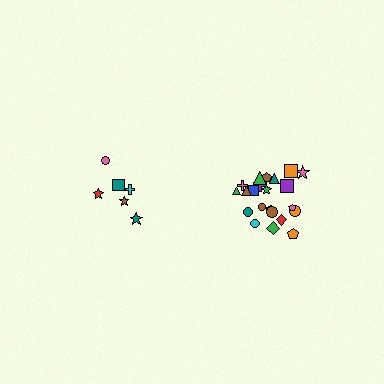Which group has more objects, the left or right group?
The right group.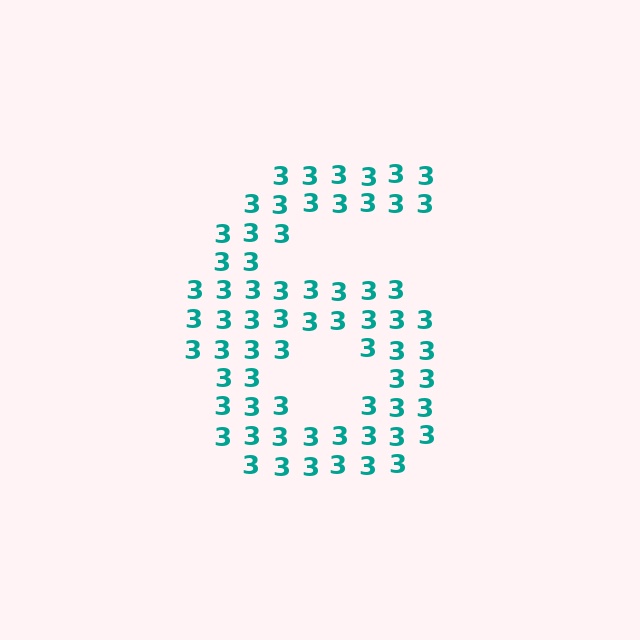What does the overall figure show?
The overall figure shows the digit 6.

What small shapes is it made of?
It is made of small digit 3's.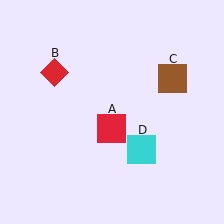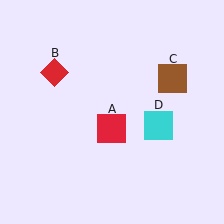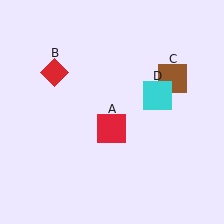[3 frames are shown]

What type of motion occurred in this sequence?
The cyan square (object D) rotated counterclockwise around the center of the scene.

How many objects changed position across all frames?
1 object changed position: cyan square (object D).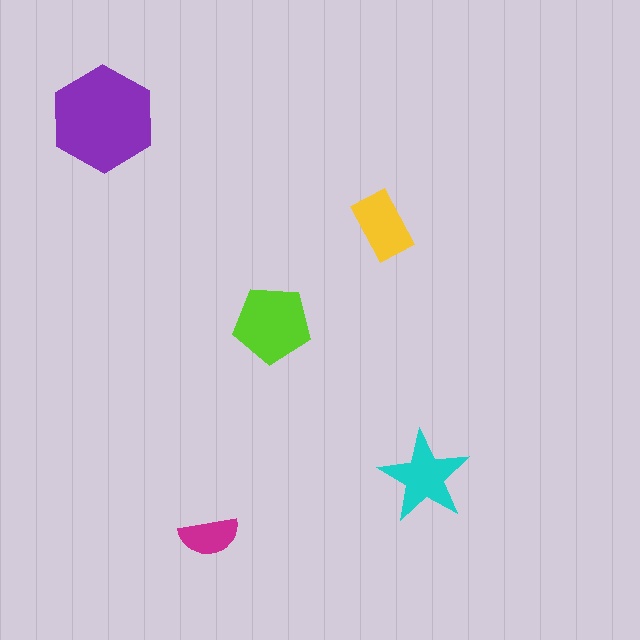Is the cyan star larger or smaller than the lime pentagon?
Smaller.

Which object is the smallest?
The magenta semicircle.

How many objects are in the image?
There are 5 objects in the image.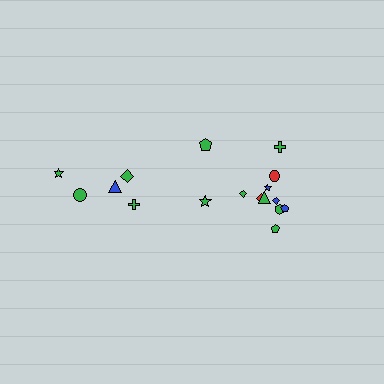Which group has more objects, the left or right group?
The right group.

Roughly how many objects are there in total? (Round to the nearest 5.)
Roughly 15 objects in total.